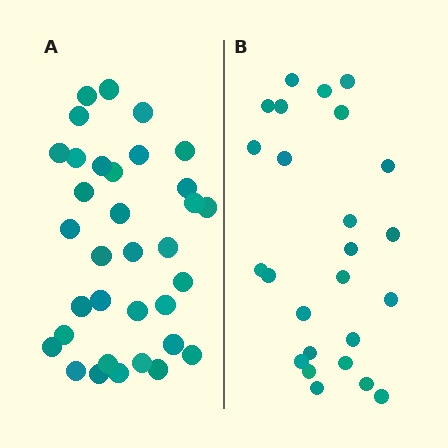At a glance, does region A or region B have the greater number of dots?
Region A (the left region) has more dots.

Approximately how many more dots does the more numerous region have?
Region A has roughly 8 or so more dots than region B.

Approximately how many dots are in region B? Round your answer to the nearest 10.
About 20 dots. (The exact count is 25, which rounds to 20.)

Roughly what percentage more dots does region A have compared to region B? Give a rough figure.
About 35% more.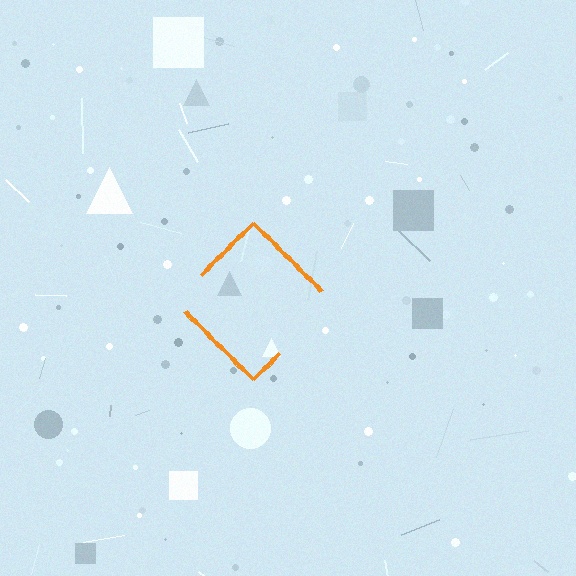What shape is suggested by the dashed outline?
The dashed outline suggests a diamond.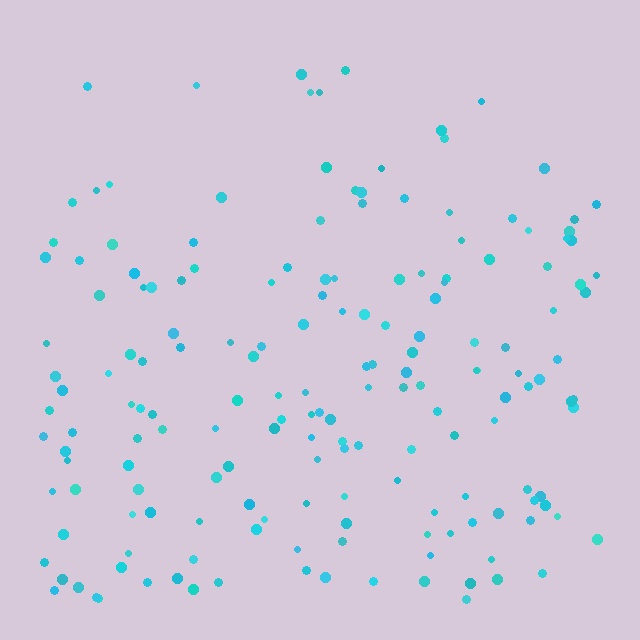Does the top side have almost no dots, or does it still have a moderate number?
Still a moderate number, just noticeably fewer than the bottom.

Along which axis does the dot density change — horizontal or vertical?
Vertical.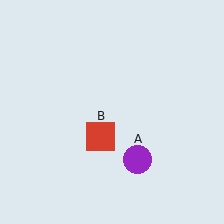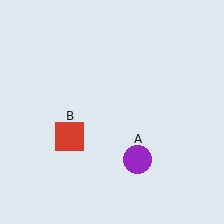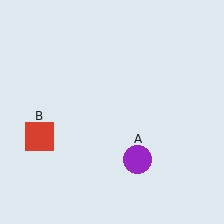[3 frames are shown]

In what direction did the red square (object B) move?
The red square (object B) moved left.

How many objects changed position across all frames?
1 object changed position: red square (object B).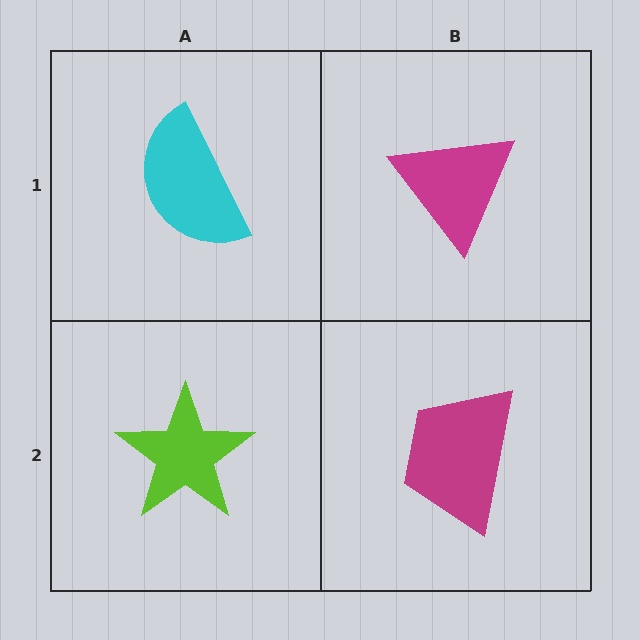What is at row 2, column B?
A magenta trapezoid.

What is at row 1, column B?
A magenta triangle.